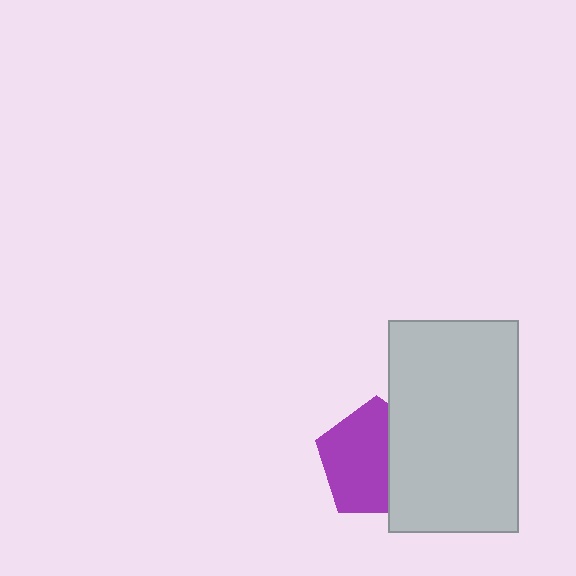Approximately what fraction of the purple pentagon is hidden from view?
Roughly 38% of the purple pentagon is hidden behind the light gray rectangle.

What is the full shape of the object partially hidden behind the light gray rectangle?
The partially hidden object is a purple pentagon.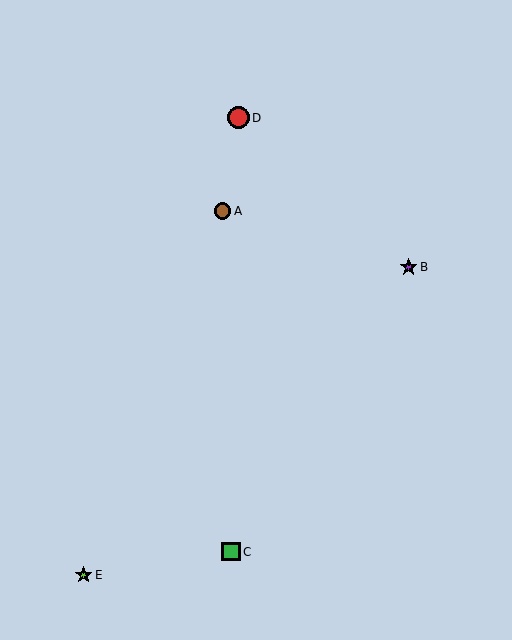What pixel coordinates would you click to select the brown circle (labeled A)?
Click at (223, 211) to select the brown circle A.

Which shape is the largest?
The red circle (labeled D) is the largest.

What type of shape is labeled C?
Shape C is a green square.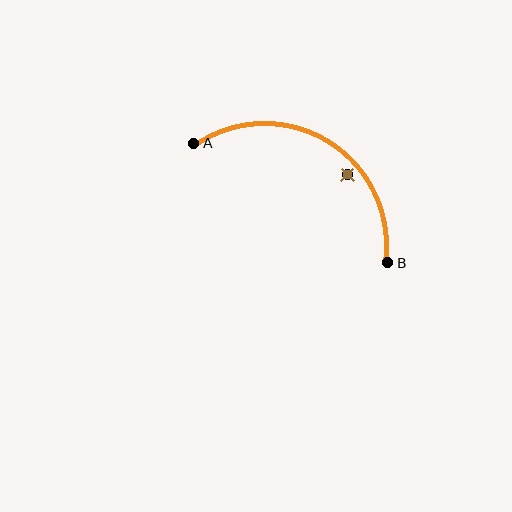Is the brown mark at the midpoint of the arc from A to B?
No — the brown mark does not lie on the arc at all. It sits slightly inside the curve.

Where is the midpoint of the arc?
The arc midpoint is the point on the curve farthest from the straight line joining A and B. It sits above that line.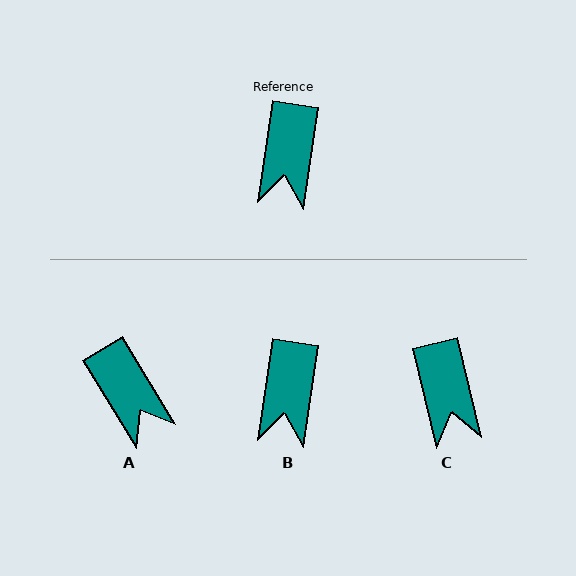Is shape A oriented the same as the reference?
No, it is off by about 40 degrees.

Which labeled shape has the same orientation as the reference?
B.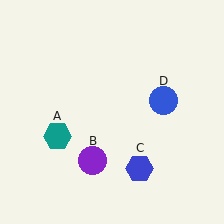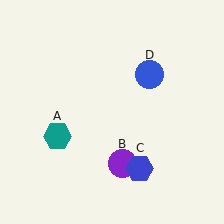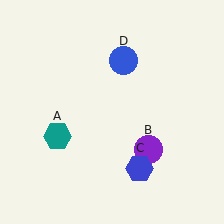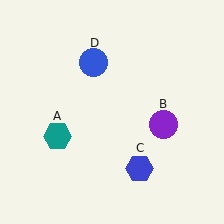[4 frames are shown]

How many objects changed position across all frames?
2 objects changed position: purple circle (object B), blue circle (object D).